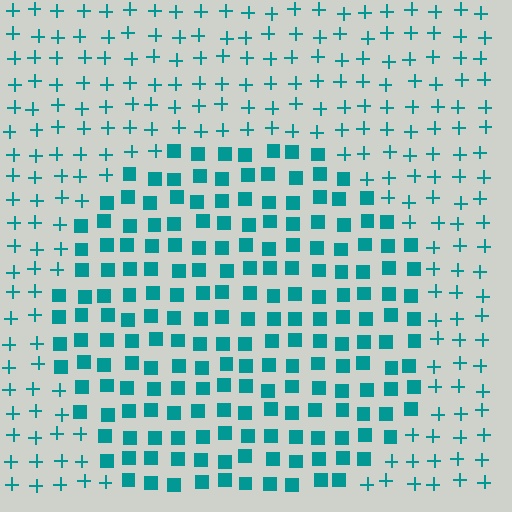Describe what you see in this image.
The image is filled with small teal elements arranged in a uniform grid. A circle-shaped region contains squares, while the surrounding area contains plus signs. The boundary is defined purely by the change in element shape.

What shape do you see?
I see a circle.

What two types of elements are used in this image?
The image uses squares inside the circle region and plus signs outside it.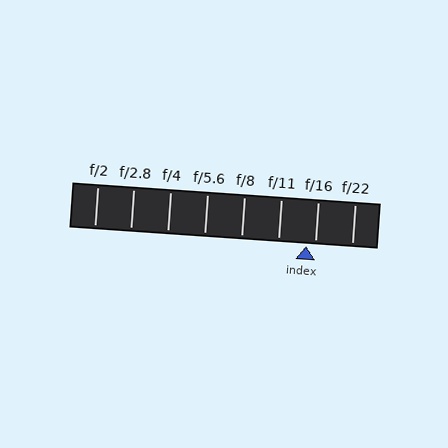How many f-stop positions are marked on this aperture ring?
There are 8 f-stop positions marked.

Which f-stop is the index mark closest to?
The index mark is closest to f/16.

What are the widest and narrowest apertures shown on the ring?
The widest aperture shown is f/2 and the narrowest is f/22.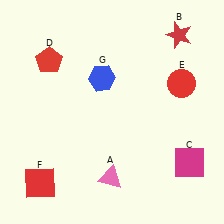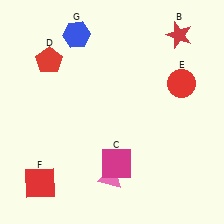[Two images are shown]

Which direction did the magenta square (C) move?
The magenta square (C) moved left.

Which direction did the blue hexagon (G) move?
The blue hexagon (G) moved up.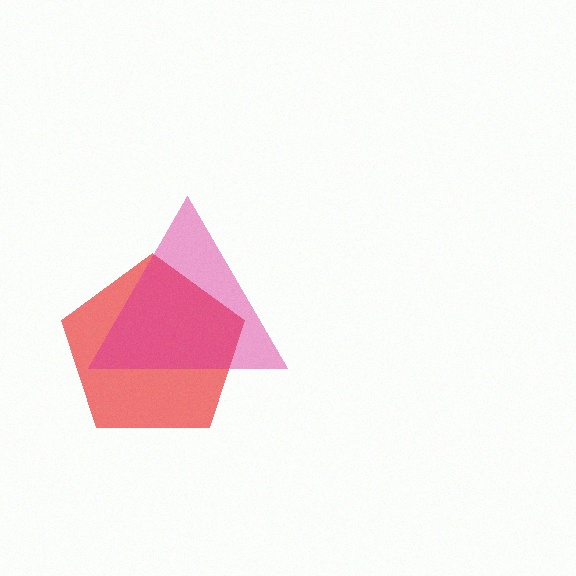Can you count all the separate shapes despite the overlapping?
Yes, there are 2 separate shapes.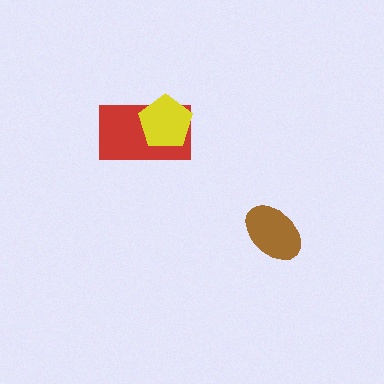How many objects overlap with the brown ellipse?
0 objects overlap with the brown ellipse.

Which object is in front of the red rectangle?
The yellow pentagon is in front of the red rectangle.